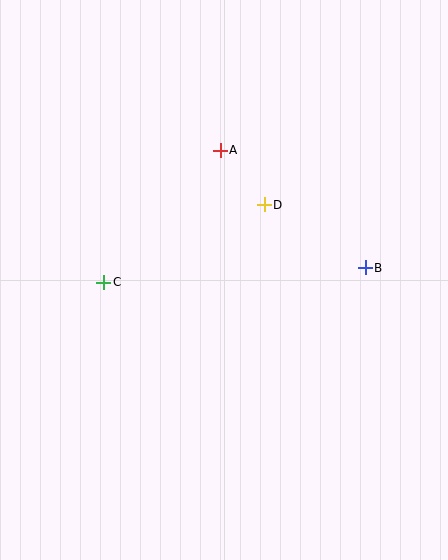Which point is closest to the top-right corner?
Point A is closest to the top-right corner.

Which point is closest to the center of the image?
Point D at (264, 205) is closest to the center.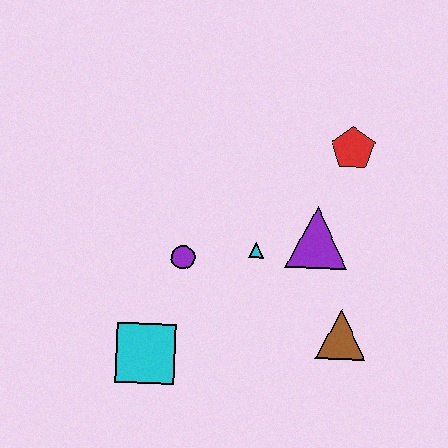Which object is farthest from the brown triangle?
The cyan square is farthest from the brown triangle.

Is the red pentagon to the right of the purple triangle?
Yes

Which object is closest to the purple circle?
The cyan triangle is closest to the purple circle.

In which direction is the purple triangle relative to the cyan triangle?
The purple triangle is to the right of the cyan triangle.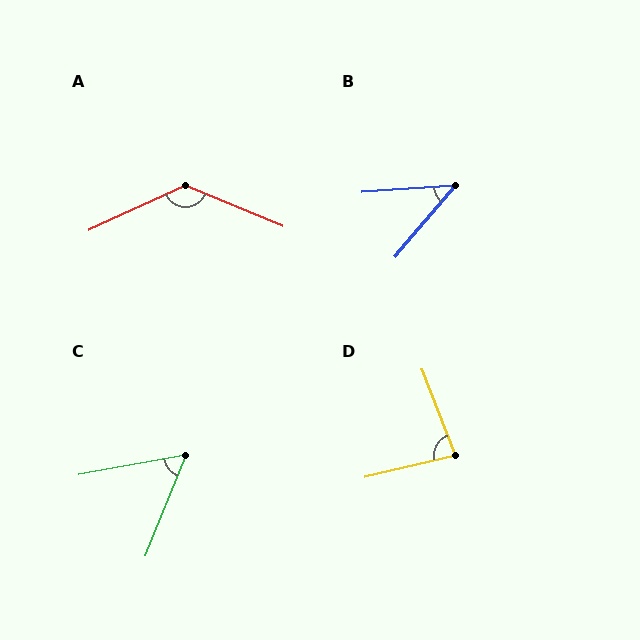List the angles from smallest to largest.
B (46°), C (58°), D (82°), A (132°).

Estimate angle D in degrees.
Approximately 82 degrees.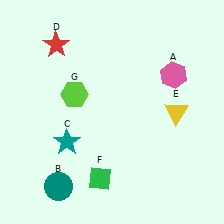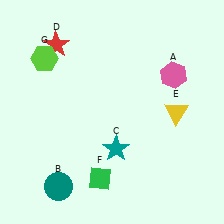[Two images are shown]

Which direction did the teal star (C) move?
The teal star (C) moved right.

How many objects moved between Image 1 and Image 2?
2 objects moved between the two images.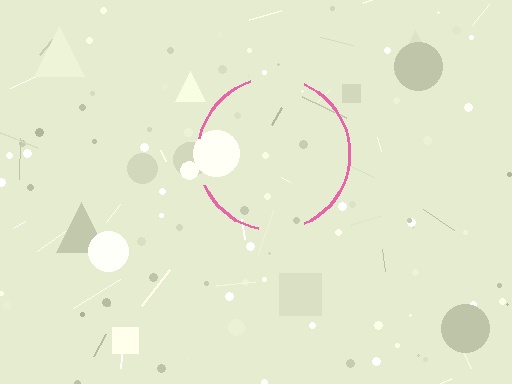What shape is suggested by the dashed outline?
The dashed outline suggests a circle.